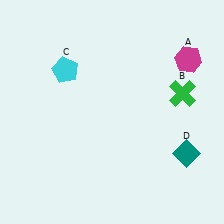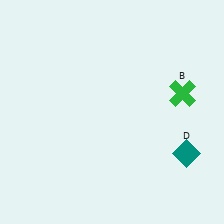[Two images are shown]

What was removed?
The magenta hexagon (A), the cyan pentagon (C) were removed in Image 2.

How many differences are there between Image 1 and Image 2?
There are 2 differences between the two images.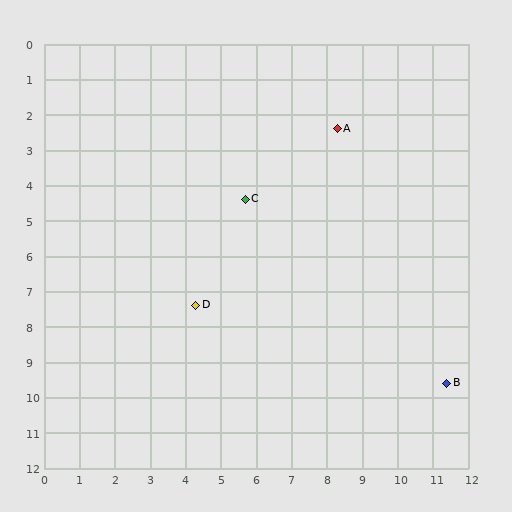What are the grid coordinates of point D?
Point D is at approximately (4.3, 7.4).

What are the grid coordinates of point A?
Point A is at approximately (8.3, 2.4).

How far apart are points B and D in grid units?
Points B and D are about 7.4 grid units apart.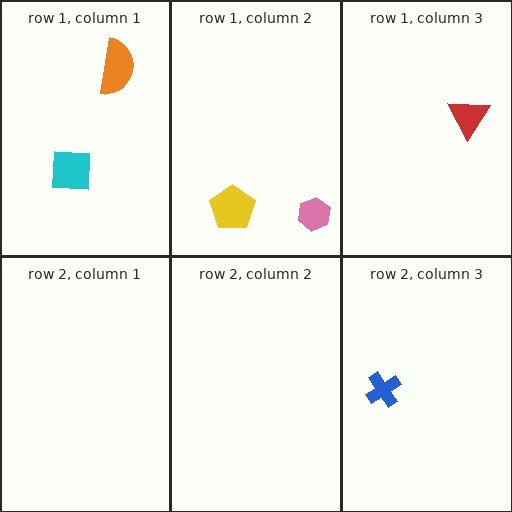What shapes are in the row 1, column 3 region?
The red triangle.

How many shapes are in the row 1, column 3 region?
1.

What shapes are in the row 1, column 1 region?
The orange semicircle, the cyan square.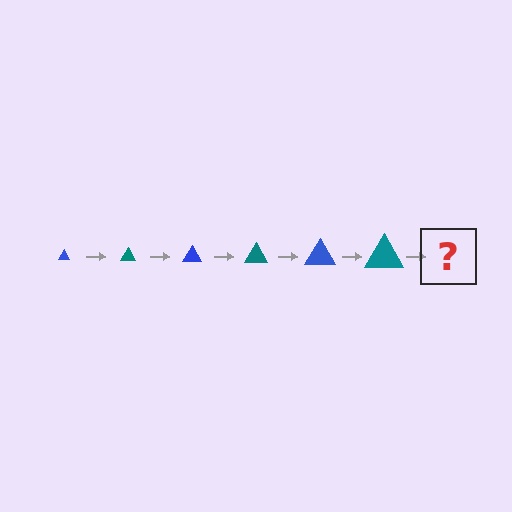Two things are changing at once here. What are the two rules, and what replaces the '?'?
The two rules are that the triangle grows larger each step and the color cycles through blue and teal. The '?' should be a blue triangle, larger than the previous one.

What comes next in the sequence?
The next element should be a blue triangle, larger than the previous one.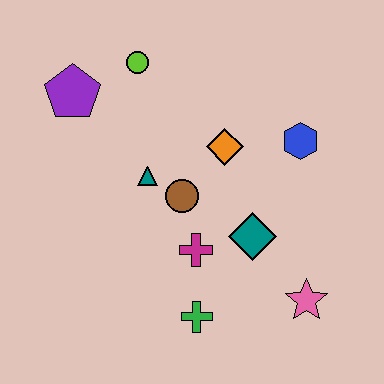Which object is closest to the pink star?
The teal diamond is closest to the pink star.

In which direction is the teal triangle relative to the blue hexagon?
The teal triangle is to the left of the blue hexagon.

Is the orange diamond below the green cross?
No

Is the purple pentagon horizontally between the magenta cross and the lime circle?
No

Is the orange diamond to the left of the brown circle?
No